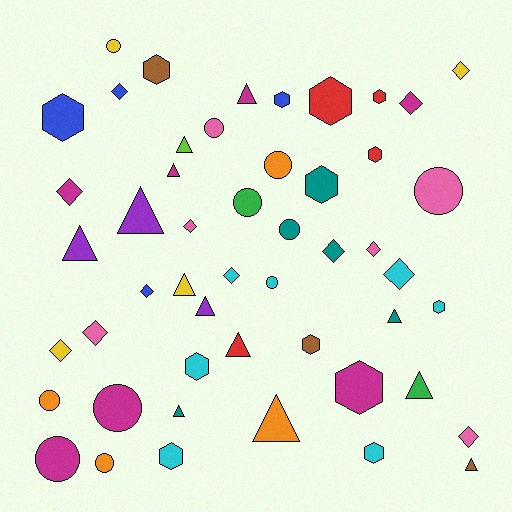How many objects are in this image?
There are 50 objects.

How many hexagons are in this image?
There are 13 hexagons.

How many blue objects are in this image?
There are 4 blue objects.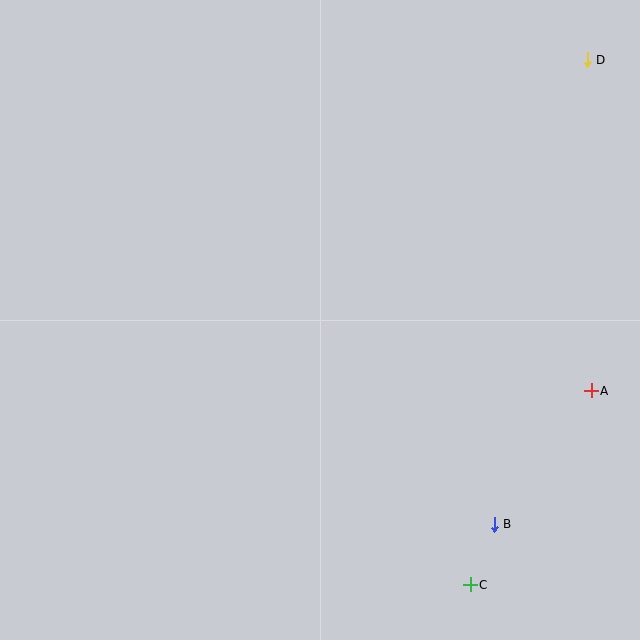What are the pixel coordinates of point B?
Point B is at (494, 524).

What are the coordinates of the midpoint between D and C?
The midpoint between D and C is at (529, 322).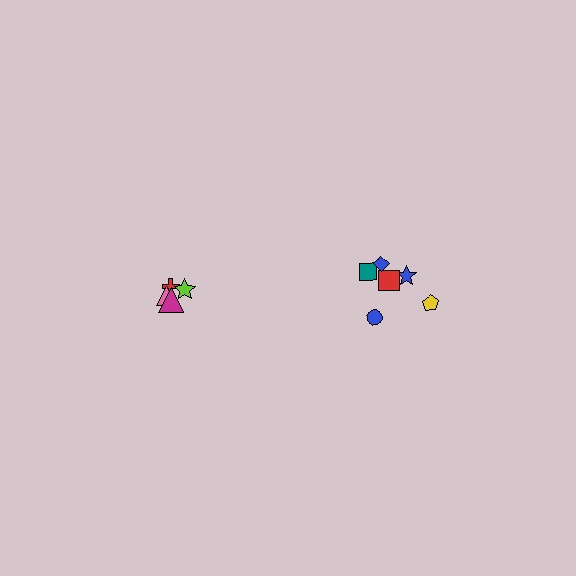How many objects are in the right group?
There are 6 objects.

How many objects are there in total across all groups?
There are 10 objects.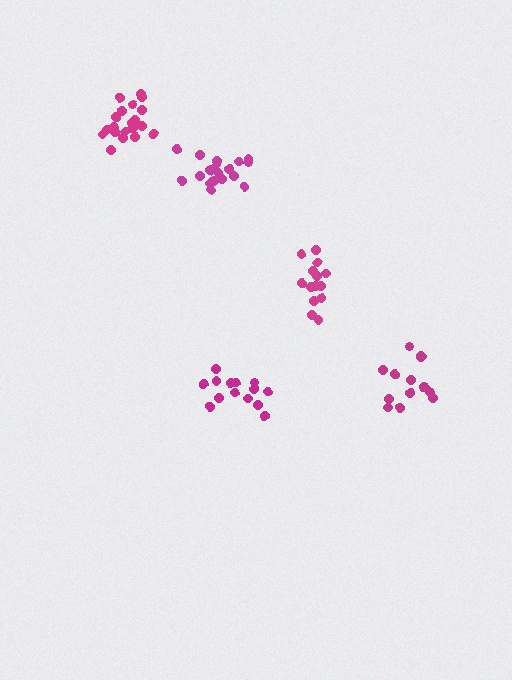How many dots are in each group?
Group 1: 18 dots, Group 2: 20 dots, Group 3: 14 dots, Group 4: 15 dots, Group 5: 14 dots (81 total).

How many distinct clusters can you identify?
There are 5 distinct clusters.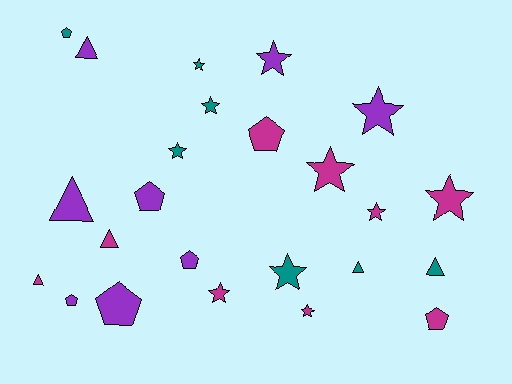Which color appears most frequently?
Magenta, with 9 objects.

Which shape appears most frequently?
Star, with 11 objects.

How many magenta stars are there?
There are 5 magenta stars.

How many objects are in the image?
There are 24 objects.